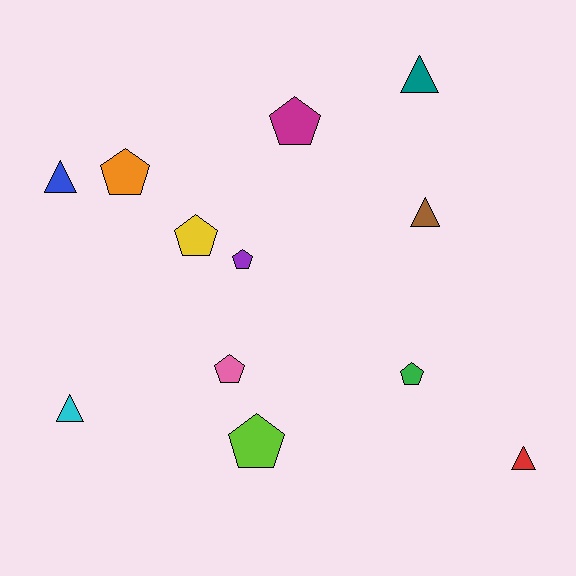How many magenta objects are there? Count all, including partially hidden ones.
There is 1 magenta object.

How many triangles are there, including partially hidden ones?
There are 5 triangles.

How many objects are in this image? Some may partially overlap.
There are 12 objects.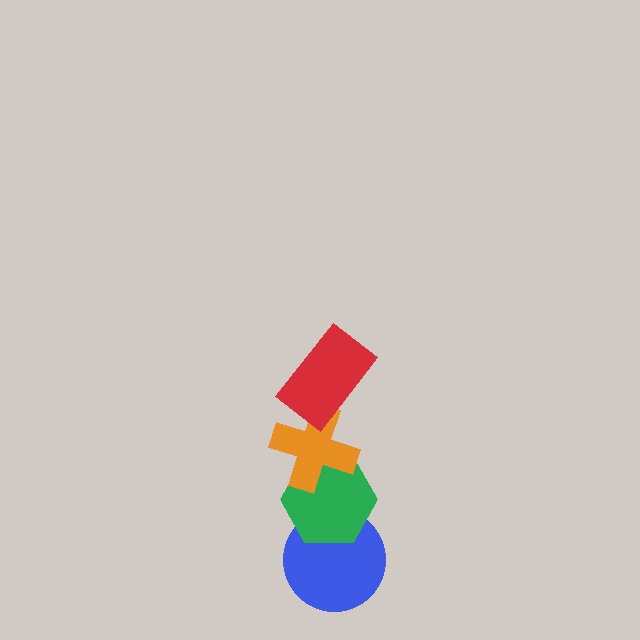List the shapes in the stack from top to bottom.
From top to bottom: the red rectangle, the orange cross, the green hexagon, the blue circle.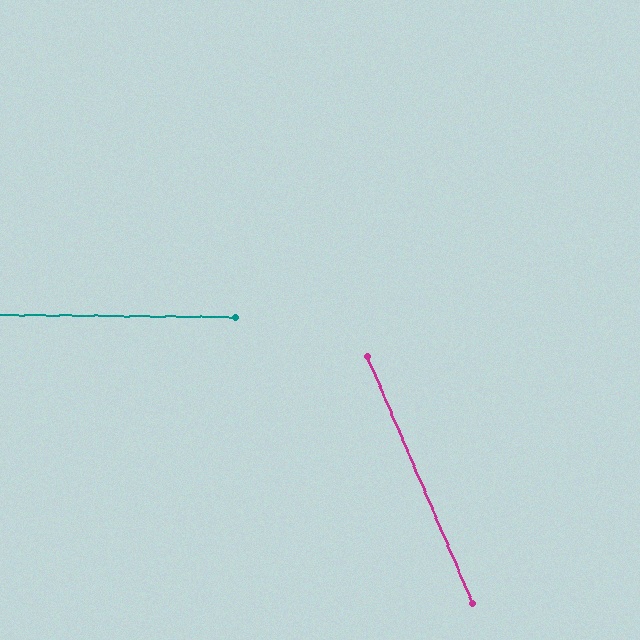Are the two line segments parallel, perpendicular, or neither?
Neither parallel nor perpendicular — they differ by about 66°.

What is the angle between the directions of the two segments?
Approximately 66 degrees.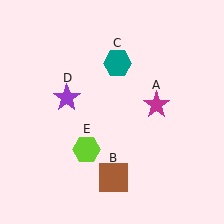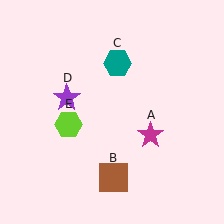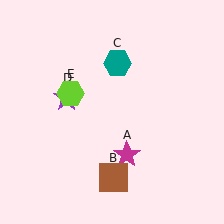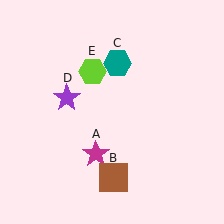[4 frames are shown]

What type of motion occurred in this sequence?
The magenta star (object A), lime hexagon (object E) rotated clockwise around the center of the scene.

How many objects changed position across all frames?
2 objects changed position: magenta star (object A), lime hexagon (object E).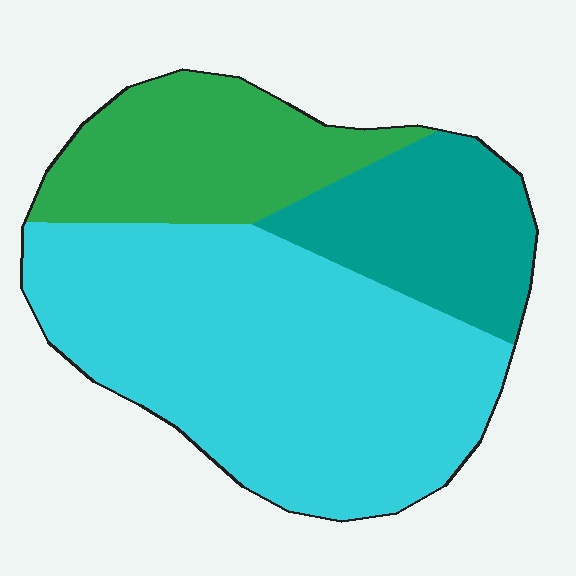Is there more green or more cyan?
Cyan.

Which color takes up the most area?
Cyan, at roughly 55%.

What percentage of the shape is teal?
Teal covers 20% of the shape.